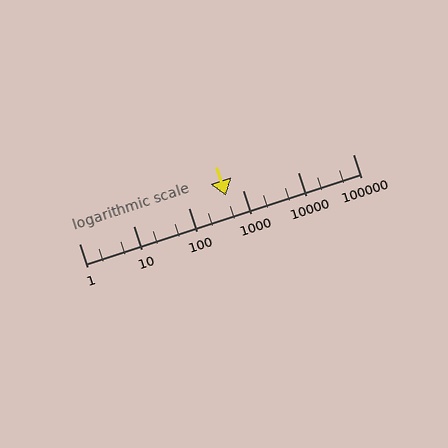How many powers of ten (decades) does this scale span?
The scale spans 5 decades, from 1 to 100000.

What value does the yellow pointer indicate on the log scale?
The pointer indicates approximately 490.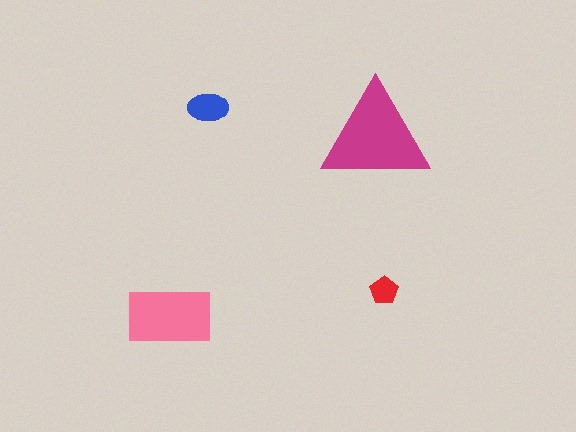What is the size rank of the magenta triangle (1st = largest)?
1st.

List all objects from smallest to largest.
The red pentagon, the blue ellipse, the pink rectangle, the magenta triangle.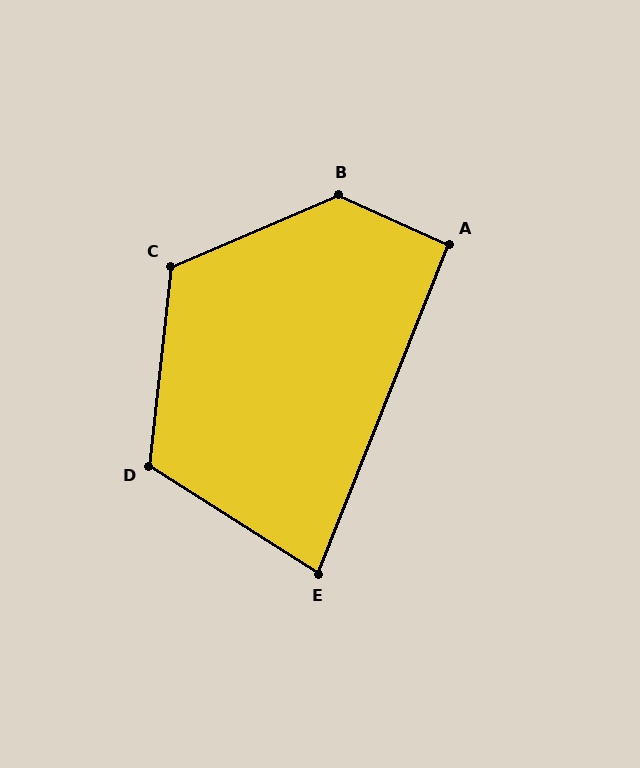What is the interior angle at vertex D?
Approximately 116 degrees (obtuse).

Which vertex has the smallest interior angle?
E, at approximately 79 degrees.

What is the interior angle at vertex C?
Approximately 119 degrees (obtuse).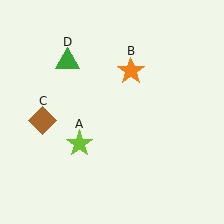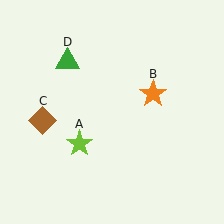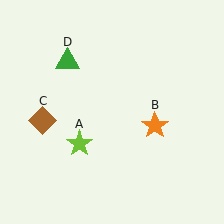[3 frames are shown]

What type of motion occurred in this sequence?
The orange star (object B) rotated clockwise around the center of the scene.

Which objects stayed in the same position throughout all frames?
Lime star (object A) and brown diamond (object C) and green triangle (object D) remained stationary.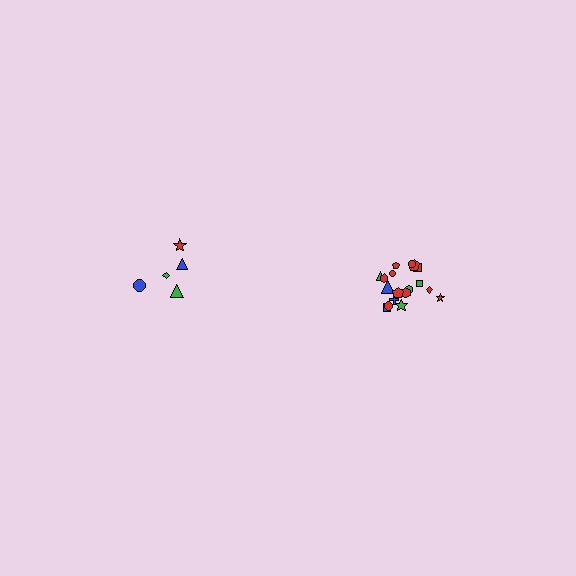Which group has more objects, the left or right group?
The right group.